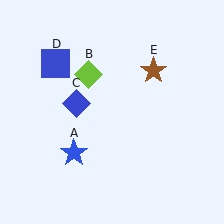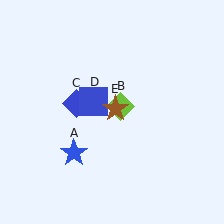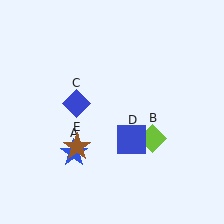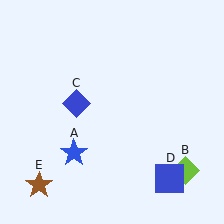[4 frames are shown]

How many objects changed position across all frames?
3 objects changed position: lime diamond (object B), blue square (object D), brown star (object E).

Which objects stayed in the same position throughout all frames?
Blue star (object A) and blue diamond (object C) remained stationary.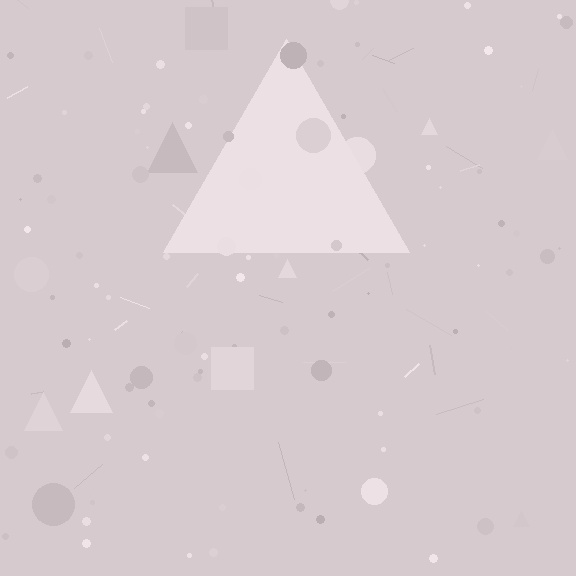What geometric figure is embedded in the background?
A triangle is embedded in the background.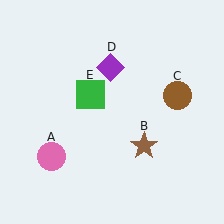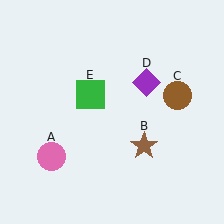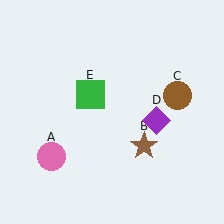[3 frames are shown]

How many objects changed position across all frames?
1 object changed position: purple diamond (object D).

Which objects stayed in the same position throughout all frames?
Pink circle (object A) and brown star (object B) and brown circle (object C) and green square (object E) remained stationary.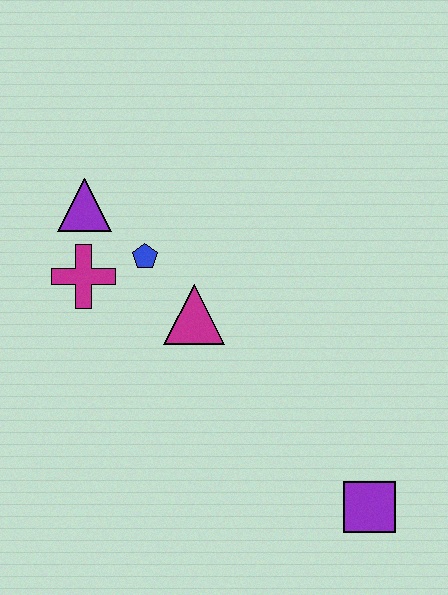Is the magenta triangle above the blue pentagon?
No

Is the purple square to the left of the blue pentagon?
No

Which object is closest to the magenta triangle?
The blue pentagon is closest to the magenta triangle.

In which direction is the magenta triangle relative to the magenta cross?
The magenta triangle is to the right of the magenta cross.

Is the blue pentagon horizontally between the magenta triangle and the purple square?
No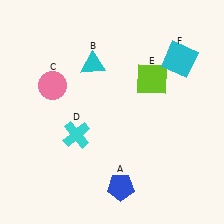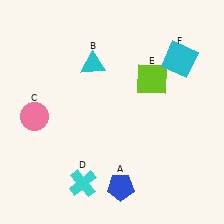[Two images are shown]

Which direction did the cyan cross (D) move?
The cyan cross (D) moved down.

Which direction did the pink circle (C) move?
The pink circle (C) moved down.